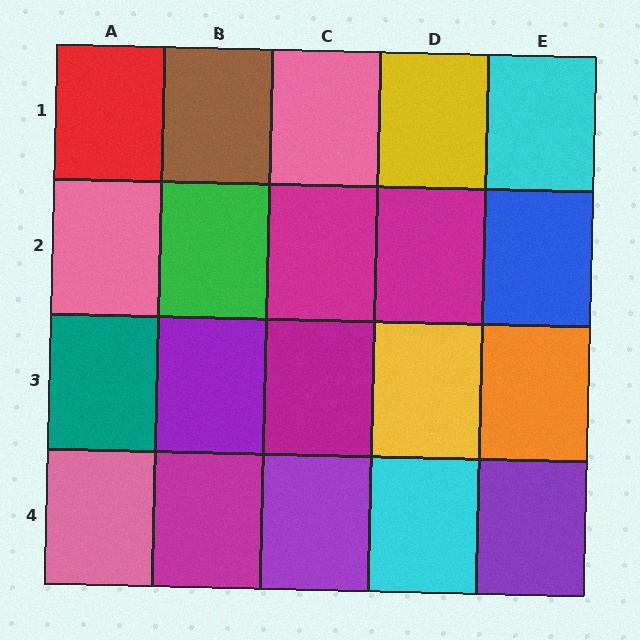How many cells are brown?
1 cell is brown.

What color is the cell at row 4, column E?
Purple.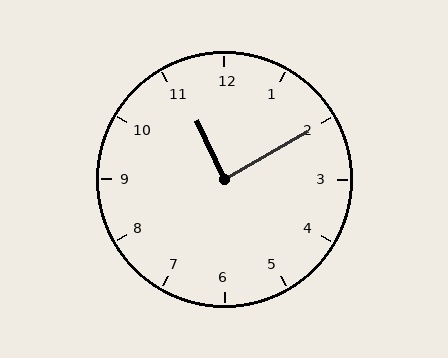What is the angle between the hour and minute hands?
Approximately 85 degrees.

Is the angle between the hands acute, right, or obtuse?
It is right.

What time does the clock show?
11:10.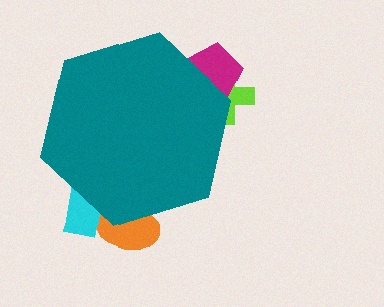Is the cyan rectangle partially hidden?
Yes, the cyan rectangle is partially hidden behind the teal hexagon.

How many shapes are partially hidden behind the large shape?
4 shapes are partially hidden.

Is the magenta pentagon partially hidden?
Yes, the magenta pentagon is partially hidden behind the teal hexagon.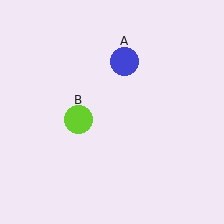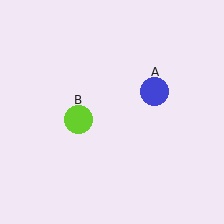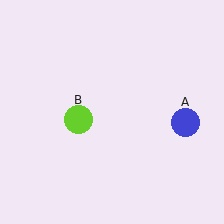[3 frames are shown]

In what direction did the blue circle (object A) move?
The blue circle (object A) moved down and to the right.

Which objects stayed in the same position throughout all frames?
Lime circle (object B) remained stationary.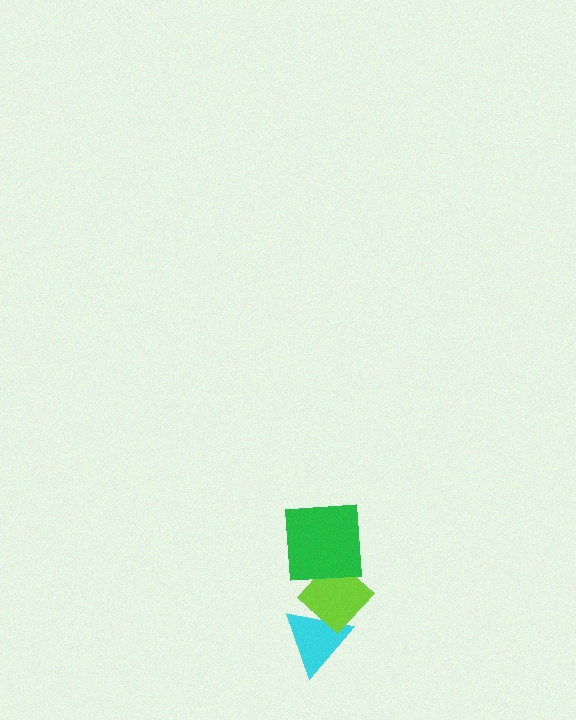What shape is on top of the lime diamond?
The green square is on top of the lime diamond.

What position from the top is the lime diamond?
The lime diamond is 2nd from the top.